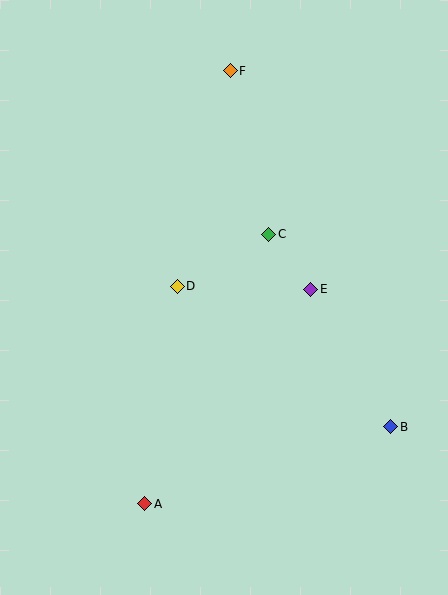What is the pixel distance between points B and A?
The distance between B and A is 258 pixels.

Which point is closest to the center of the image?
Point D at (177, 286) is closest to the center.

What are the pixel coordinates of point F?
Point F is at (230, 71).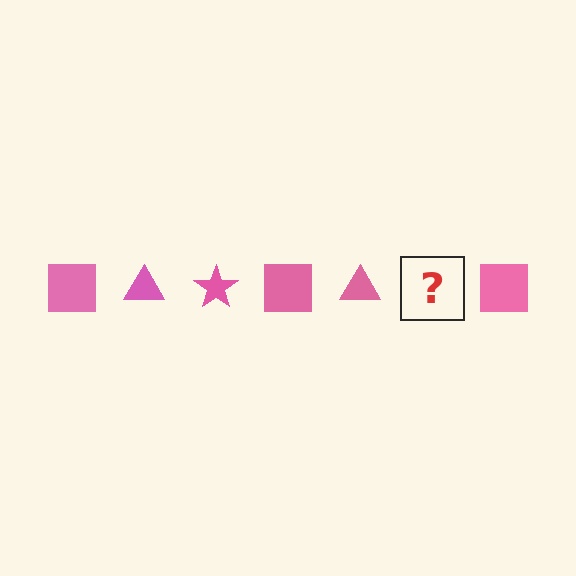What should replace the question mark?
The question mark should be replaced with a pink star.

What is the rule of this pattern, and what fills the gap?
The rule is that the pattern cycles through square, triangle, star shapes in pink. The gap should be filled with a pink star.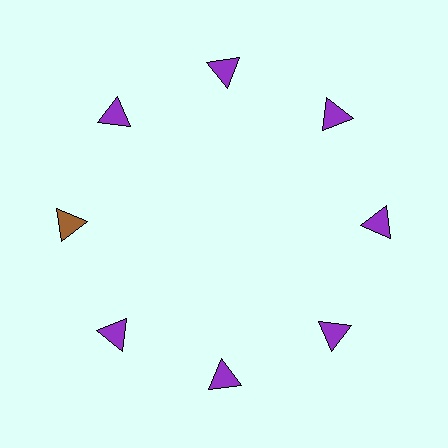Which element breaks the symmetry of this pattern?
The brown triangle at roughly the 9 o'clock position breaks the symmetry. All other shapes are purple triangles.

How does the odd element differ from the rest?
It has a different color: brown instead of purple.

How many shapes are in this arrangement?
There are 8 shapes arranged in a ring pattern.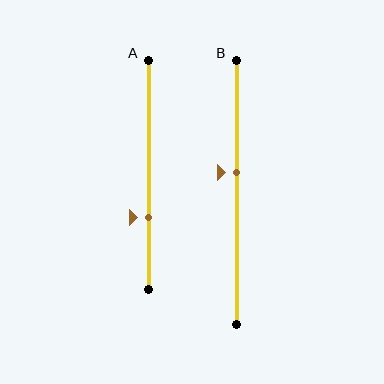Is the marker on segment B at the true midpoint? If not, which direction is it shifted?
No, the marker on segment B is shifted upward by about 7% of the segment length.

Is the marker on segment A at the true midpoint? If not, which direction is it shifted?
No, the marker on segment A is shifted downward by about 19% of the segment length.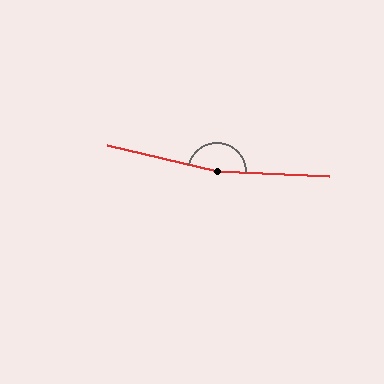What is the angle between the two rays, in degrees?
Approximately 168 degrees.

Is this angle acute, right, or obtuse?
It is obtuse.